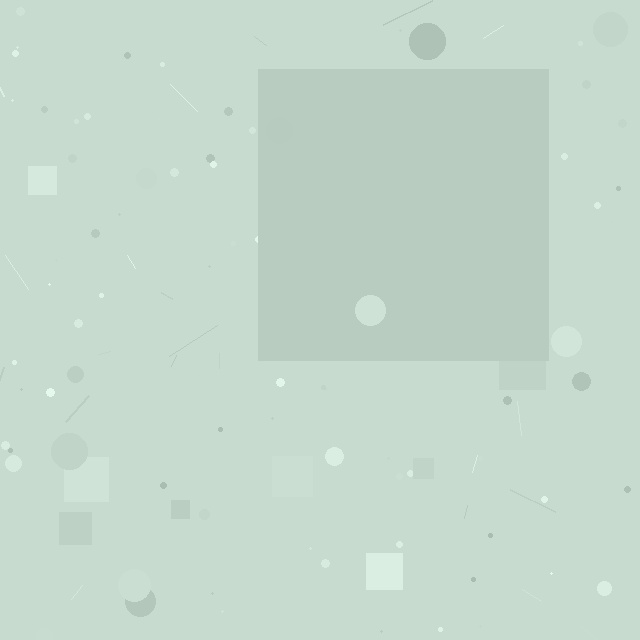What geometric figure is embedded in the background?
A square is embedded in the background.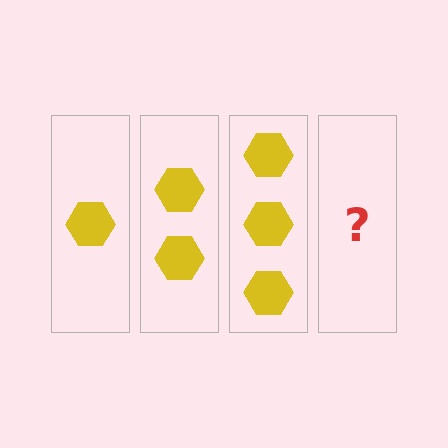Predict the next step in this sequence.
The next step is 4 hexagons.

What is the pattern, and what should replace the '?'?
The pattern is that each step adds one more hexagon. The '?' should be 4 hexagons.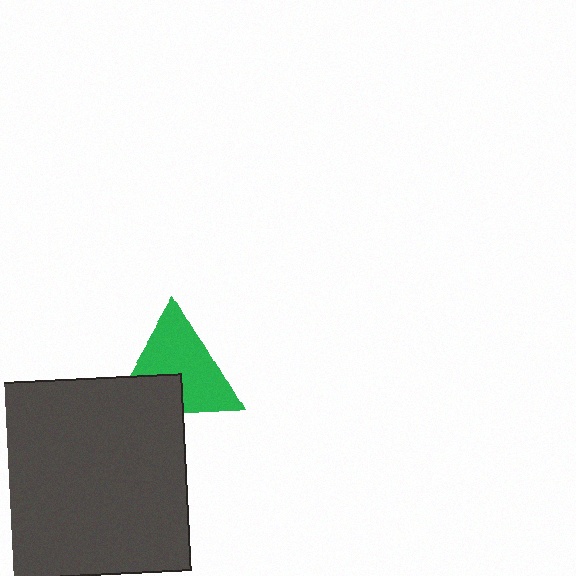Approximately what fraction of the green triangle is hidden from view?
Roughly 31% of the green triangle is hidden behind the dark gray square.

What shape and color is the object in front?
The object in front is a dark gray square.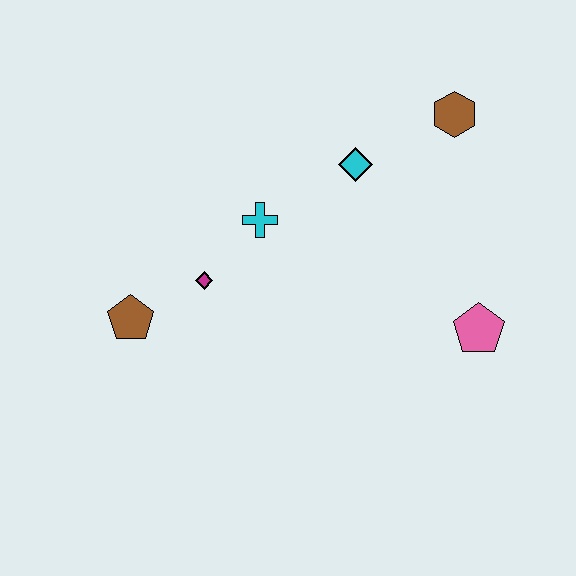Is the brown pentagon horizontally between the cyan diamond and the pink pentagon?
No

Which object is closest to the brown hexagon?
The cyan diamond is closest to the brown hexagon.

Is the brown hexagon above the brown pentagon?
Yes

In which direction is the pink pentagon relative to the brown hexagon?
The pink pentagon is below the brown hexagon.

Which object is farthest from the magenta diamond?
The brown hexagon is farthest from the magenta diamond.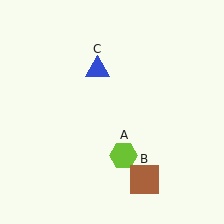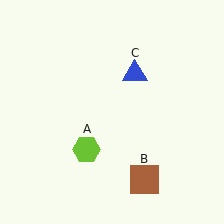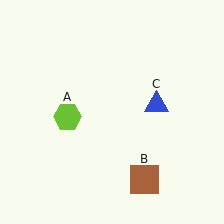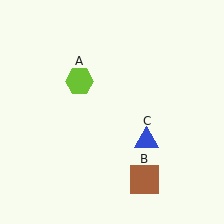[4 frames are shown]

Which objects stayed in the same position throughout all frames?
Brown square (object B) remained stationary.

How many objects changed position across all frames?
2 objects changed position: lime hexagon (object A), blue triangle (object C).